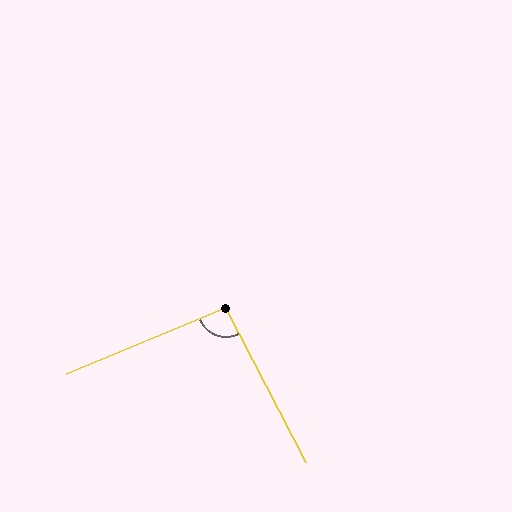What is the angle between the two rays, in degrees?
Approximately 95 degrees.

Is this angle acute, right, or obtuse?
It is obtuse.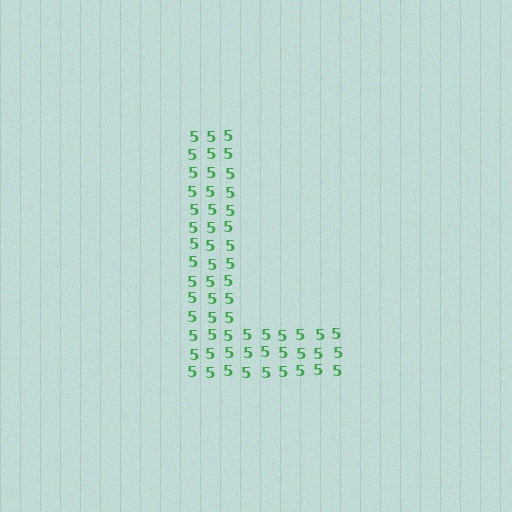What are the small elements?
The small elements are digit 5's.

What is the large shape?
The large shape is the letter L.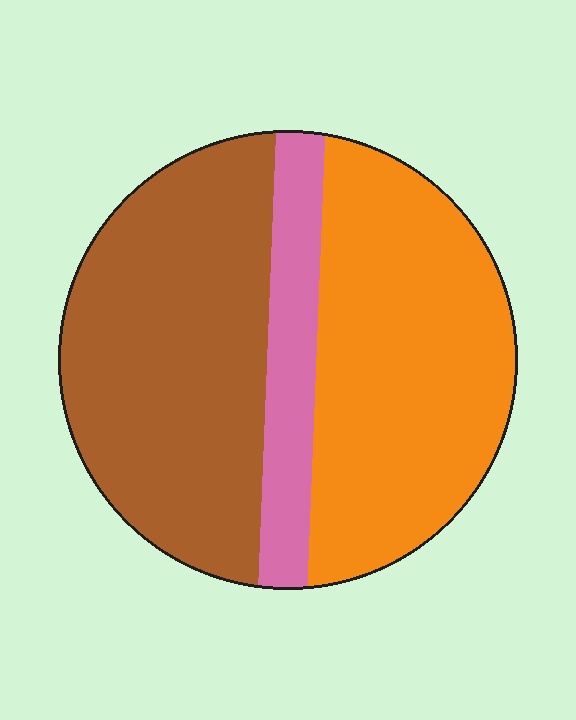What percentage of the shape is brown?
Brown covers about 45% of the shape.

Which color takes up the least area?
Pink, at roughly 15%.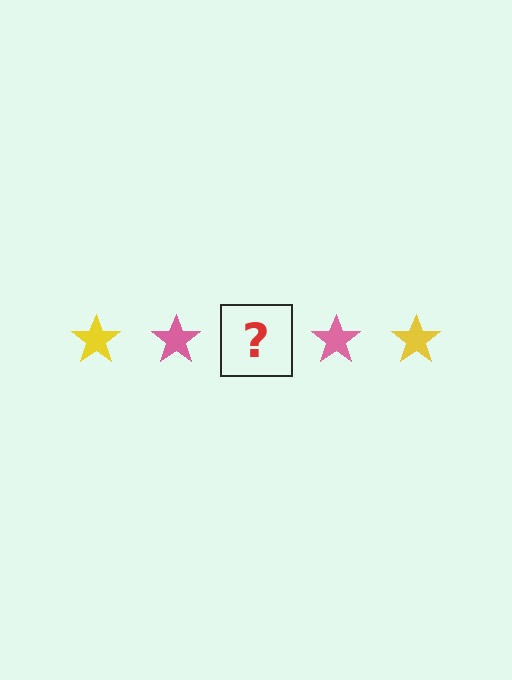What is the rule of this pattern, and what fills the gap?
The rule is that the pattern cycles through yellow, pink stars. The gap should be filled with a yellow star.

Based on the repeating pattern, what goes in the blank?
The blank should be a yellow star.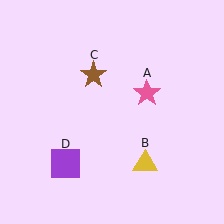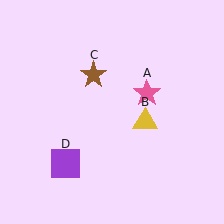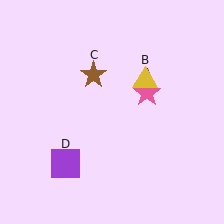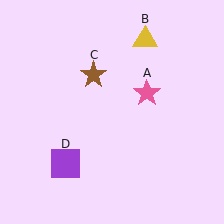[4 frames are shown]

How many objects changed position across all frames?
1 object changed position: yellow triangle (object B).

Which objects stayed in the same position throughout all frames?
Pink star (object A) and brown star (object C) and purple square (object D) remained stationary.